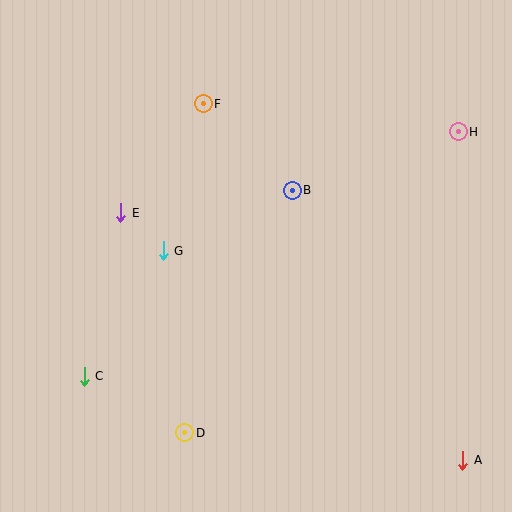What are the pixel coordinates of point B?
Point B is at (292, 190).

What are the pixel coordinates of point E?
Point E is at (121, 213).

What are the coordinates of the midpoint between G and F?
The midpoint between G and F is at (183, 177).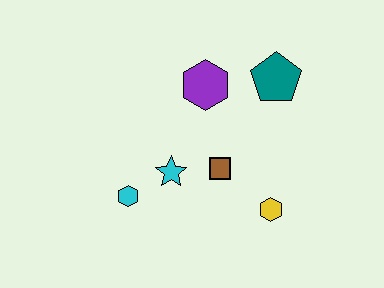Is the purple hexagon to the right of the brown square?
No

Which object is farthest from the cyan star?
The teal pentagon is farthest from the cyan star.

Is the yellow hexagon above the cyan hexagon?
No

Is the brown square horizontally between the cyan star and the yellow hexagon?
Yes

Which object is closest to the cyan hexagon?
The cyan star is closest to the cyan hexagon.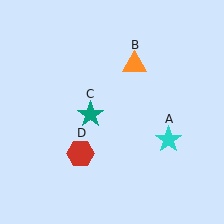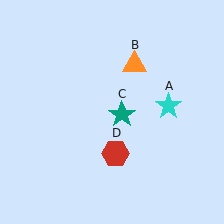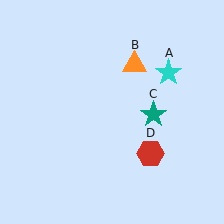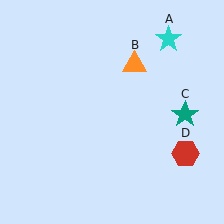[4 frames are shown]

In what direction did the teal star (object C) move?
The teal star (object C) moved right.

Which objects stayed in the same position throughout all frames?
Orange triangle (object B) remained stationary.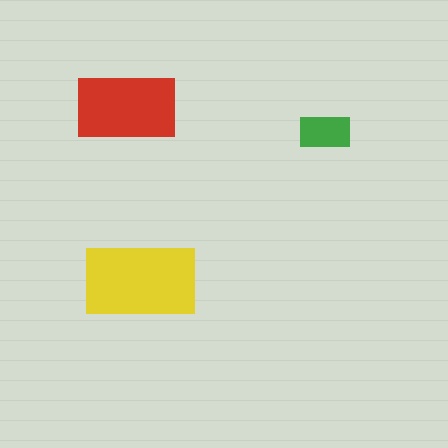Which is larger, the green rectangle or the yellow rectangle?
The yellow one.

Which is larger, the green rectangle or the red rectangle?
The red one.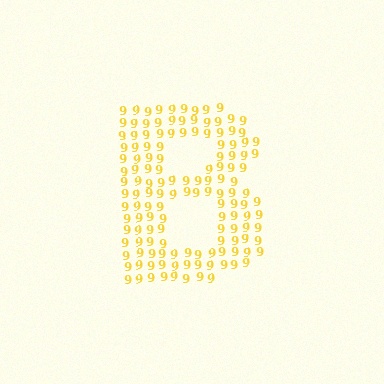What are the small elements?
The small elements are digit 9's.